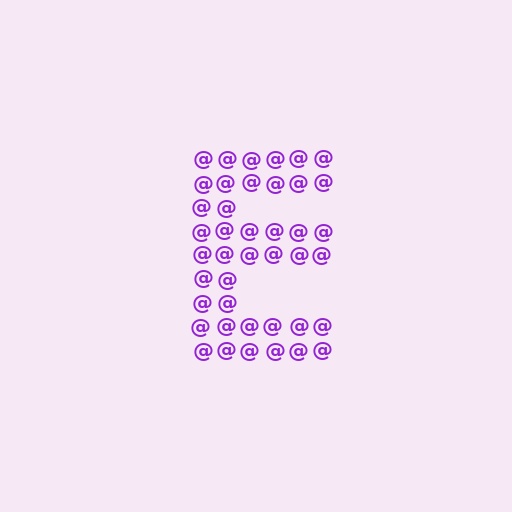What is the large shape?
The large shape is the letter E.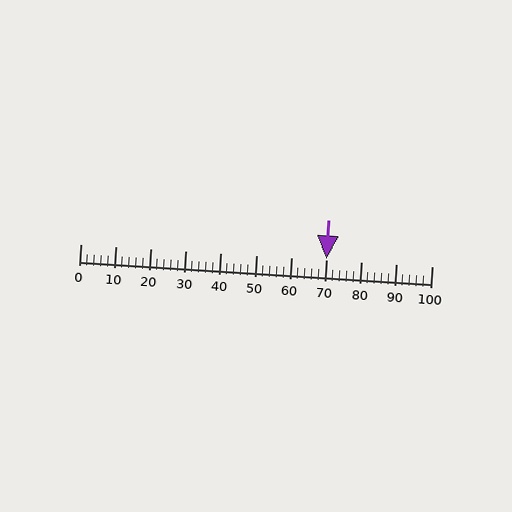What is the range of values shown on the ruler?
The ruler shows values from 0 to 100.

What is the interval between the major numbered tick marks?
The major tick marks are spaced 10 units apart.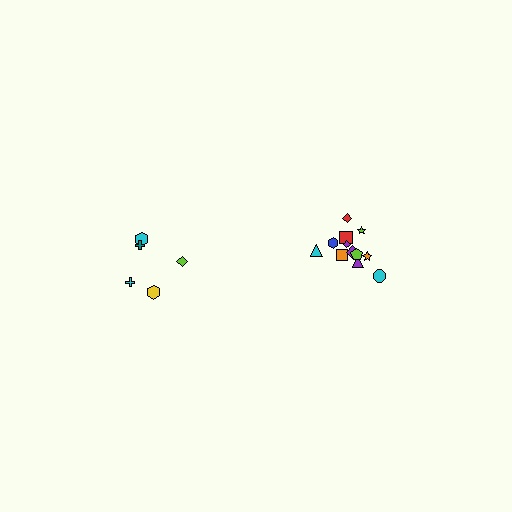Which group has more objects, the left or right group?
The right group.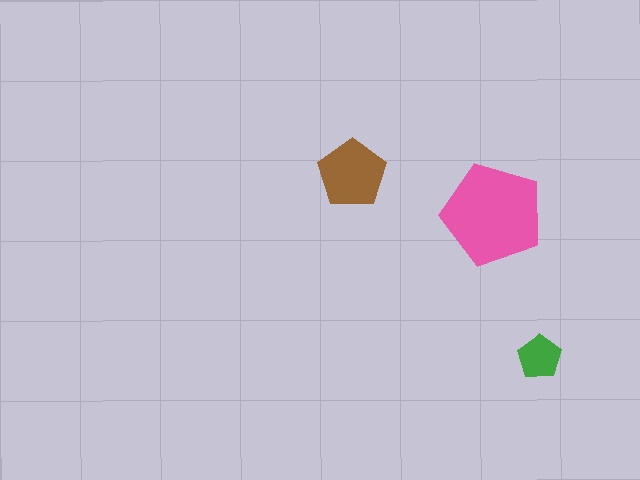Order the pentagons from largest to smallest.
the pink one, the brown one, the green one.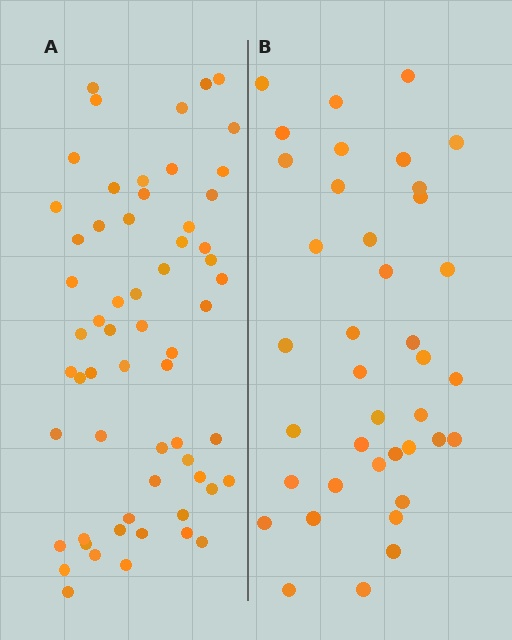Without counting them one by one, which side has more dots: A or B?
Region A (the left region) has more dots.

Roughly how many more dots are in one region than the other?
Region A has approximately 20 more dots than region B.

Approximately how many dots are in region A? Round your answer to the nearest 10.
About 60 dots.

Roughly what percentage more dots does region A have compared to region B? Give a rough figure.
About 55% more.